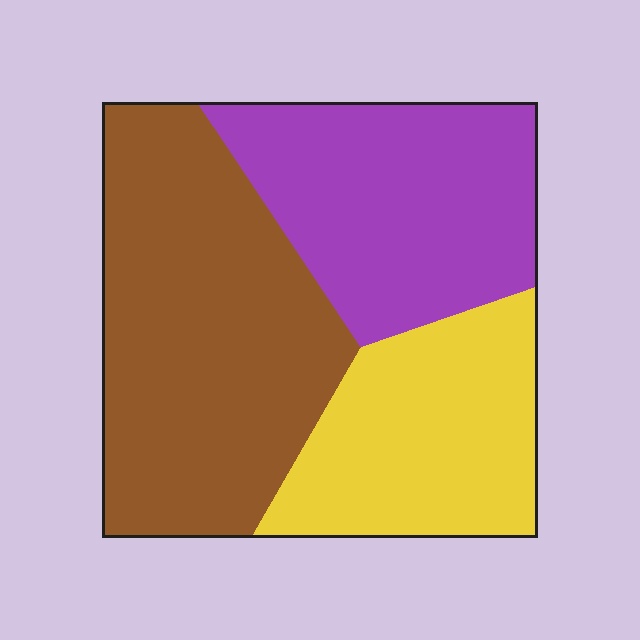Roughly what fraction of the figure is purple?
Purple takes up between a quarter and a half of the figure.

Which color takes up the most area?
Brown, at roughly 45%.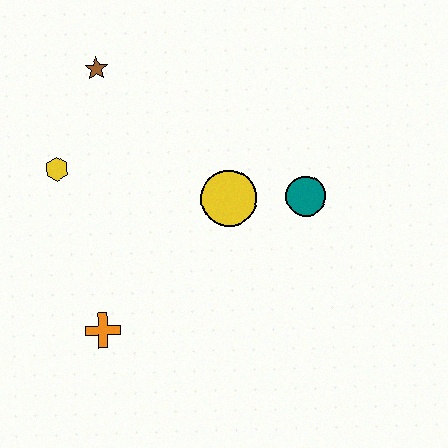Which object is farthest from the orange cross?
The brown star is farthest from the orange cross.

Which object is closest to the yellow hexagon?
The brown star is closest to the yellow hexagon.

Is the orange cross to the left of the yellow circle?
Yes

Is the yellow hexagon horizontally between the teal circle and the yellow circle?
No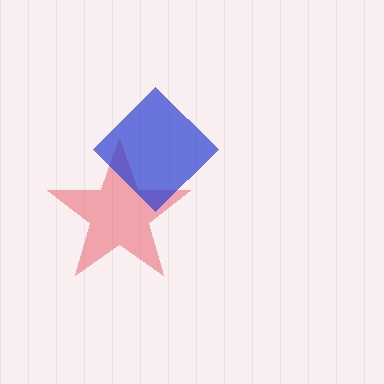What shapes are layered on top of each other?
The layered shapes are: a red star, a blue diamond.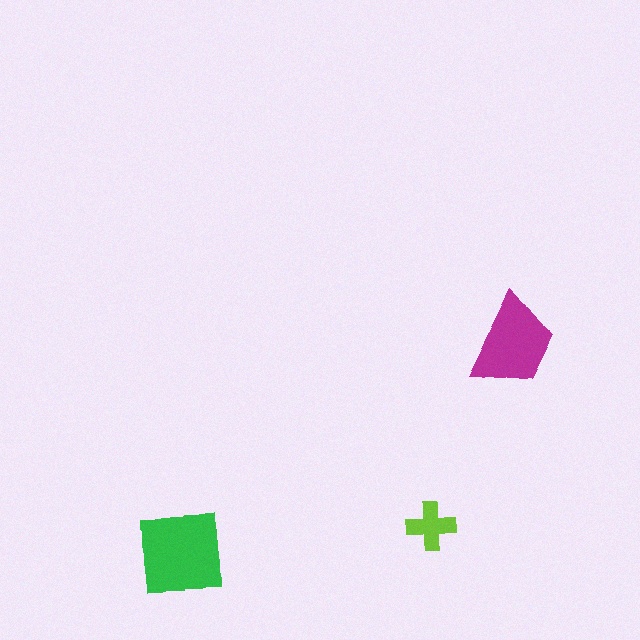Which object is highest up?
The magenta trapezoid is topmost.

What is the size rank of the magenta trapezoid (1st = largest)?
2nd.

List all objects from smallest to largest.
The lime cross, the magenta trapezoid, the green square.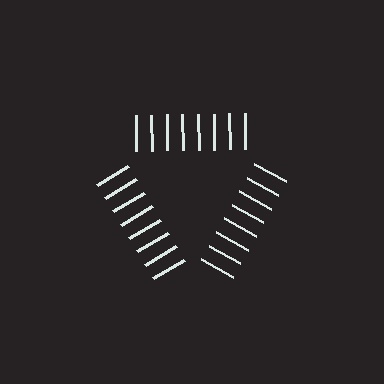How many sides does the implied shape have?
3 sides — the line-ends trace a triangle.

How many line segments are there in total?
24 — 8 along each of the 3 edges.